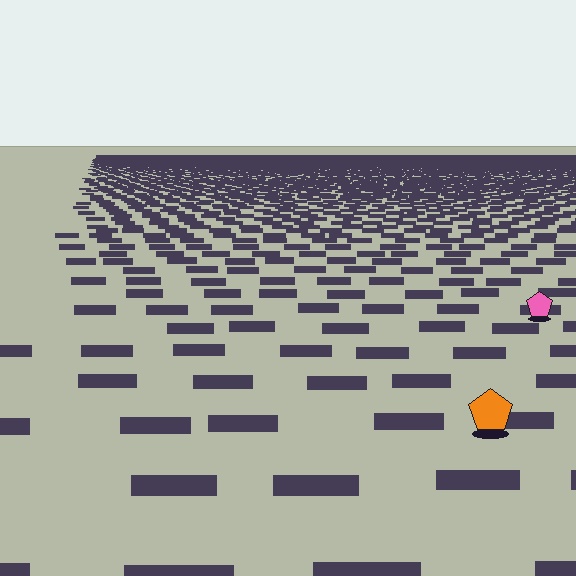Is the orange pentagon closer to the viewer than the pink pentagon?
Yes. The orange pentagon is closer — you can tell from the texture gradient: the ground texture is coarser near it.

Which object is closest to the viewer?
The orange pentagon is closest. The texture marks near it are larger and more spread out.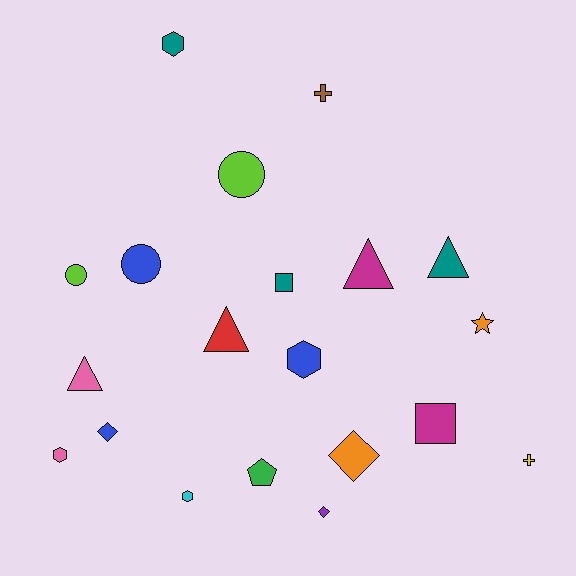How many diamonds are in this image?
There are 3 diamonds.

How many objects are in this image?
There are 20 objects.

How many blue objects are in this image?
There are 3 blue objects.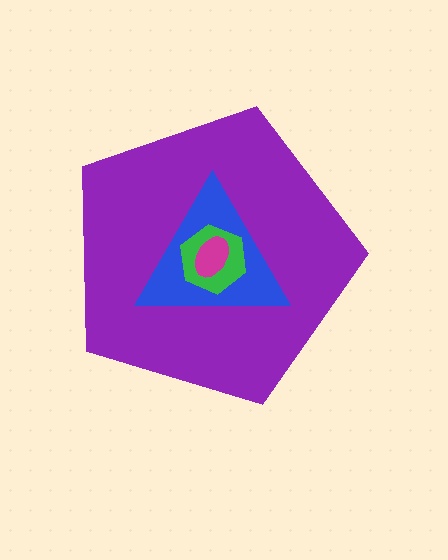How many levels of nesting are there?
4.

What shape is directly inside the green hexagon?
The magenta ellipse.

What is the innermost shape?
The magenta ellipse.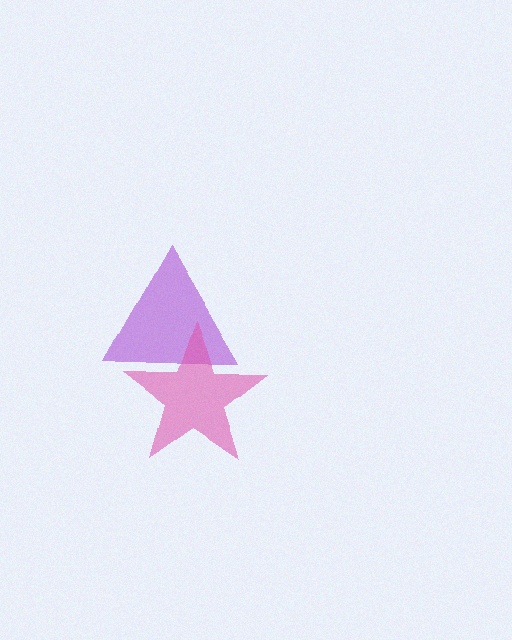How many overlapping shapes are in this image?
There are 2 overlapping shapes in the image.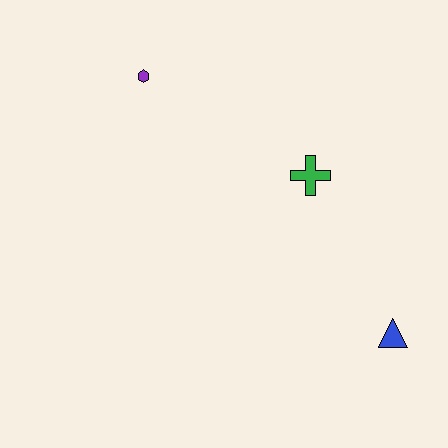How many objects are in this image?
There are 3 objects.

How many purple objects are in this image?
There is 1 purple object.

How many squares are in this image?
There are no squares.